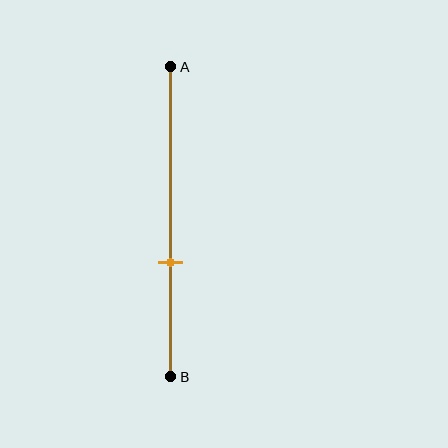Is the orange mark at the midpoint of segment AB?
No, the mark is at about 65% from A, not at the 50% midpoint.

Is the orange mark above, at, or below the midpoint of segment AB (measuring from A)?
The orange mark is below the midpoint of segment AB.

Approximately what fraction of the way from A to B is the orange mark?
The orange mark is approximately 65% of the way from A to B.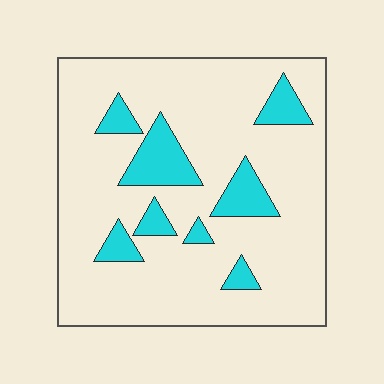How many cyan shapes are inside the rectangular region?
8.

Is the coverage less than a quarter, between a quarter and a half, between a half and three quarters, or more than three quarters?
Less than a quarter.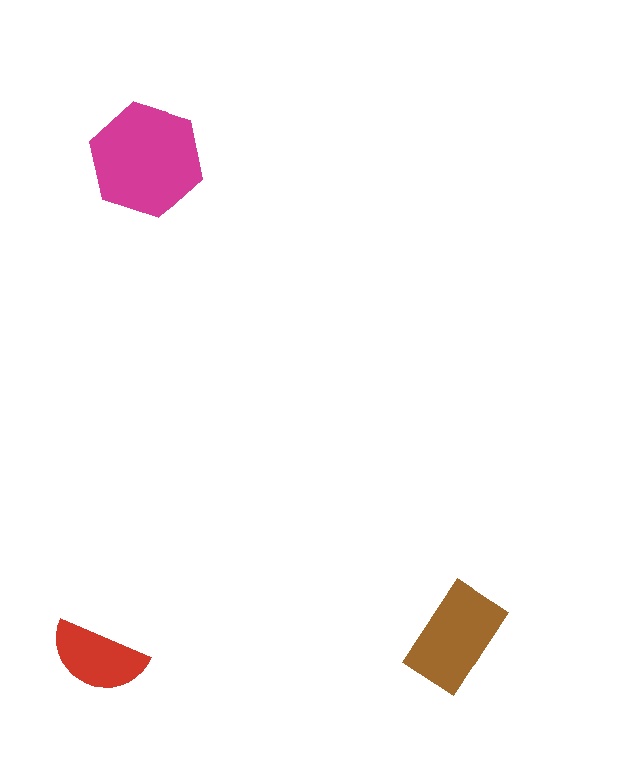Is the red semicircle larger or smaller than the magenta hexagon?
Smaller.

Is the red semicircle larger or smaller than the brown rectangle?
Smaller.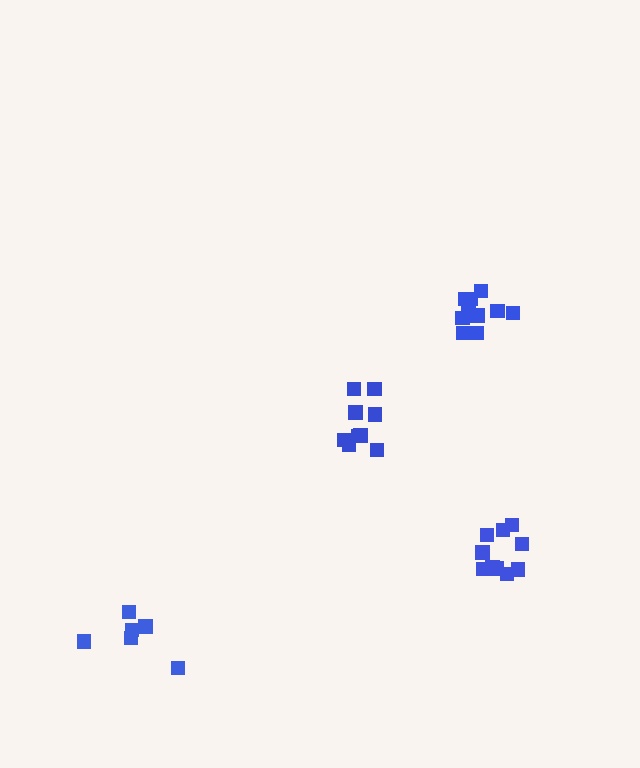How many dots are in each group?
Group 1: 10 dots, Group 2: 10 dots, Group 3: 10 dots, Group 4: 6 dots (36 total).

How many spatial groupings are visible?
There are 4 spatial groupings.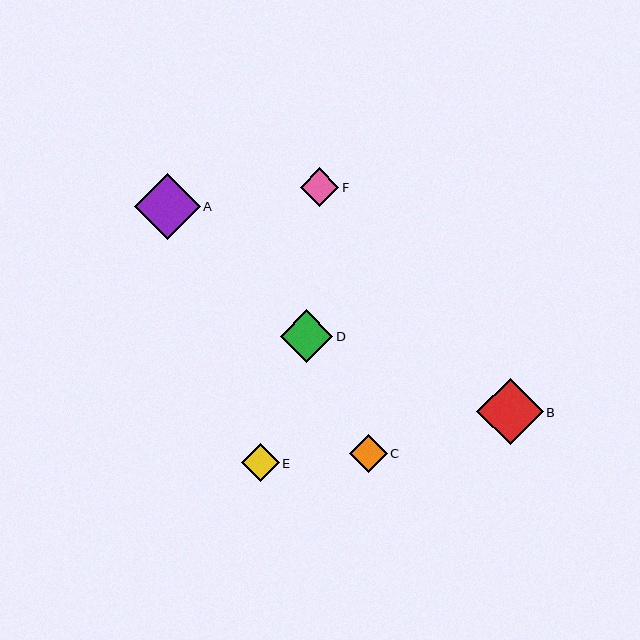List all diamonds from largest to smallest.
From largest to smallest: B, A, D, F, C, E.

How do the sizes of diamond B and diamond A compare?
Diamond B and diamond A are approximately the same size.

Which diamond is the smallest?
Diamond E is the smallest with a size of approximately 38 pixels.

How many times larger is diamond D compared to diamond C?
Diamond D is approximately 1.4 times the size of diamond C.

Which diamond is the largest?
Diamond B is the largest with a size of approximately 66 pixels.